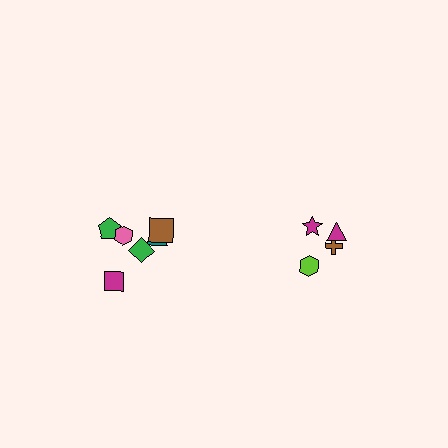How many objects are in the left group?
There are 6 objects.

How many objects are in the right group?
There are 4 objects.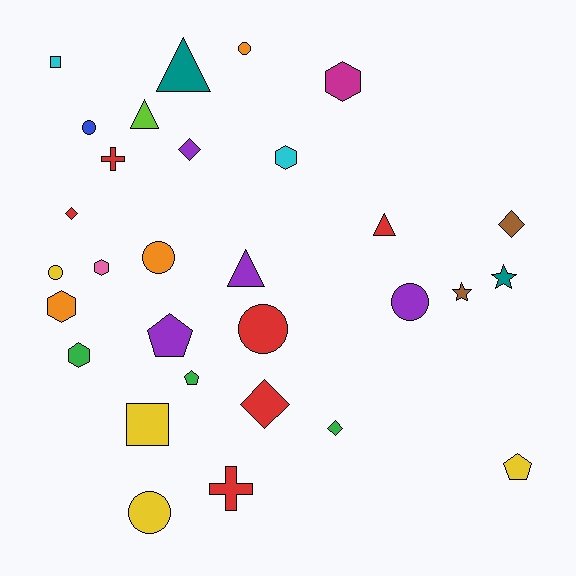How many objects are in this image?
There are 30 objects.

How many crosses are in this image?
There are 2 crosses.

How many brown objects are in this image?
There are 2 brown objects.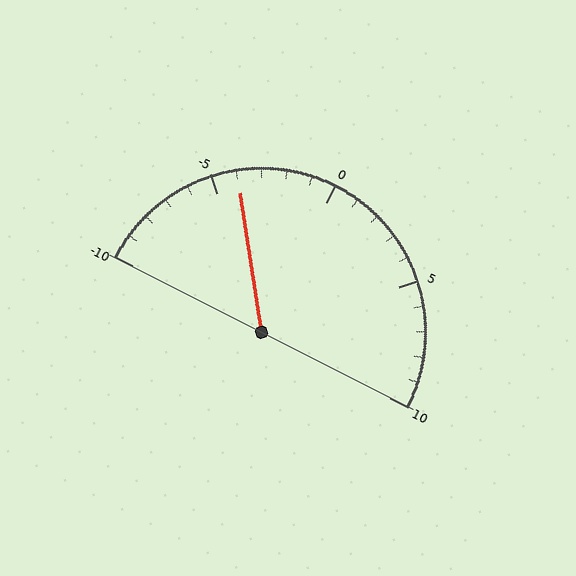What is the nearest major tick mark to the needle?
The nearest major tick mark is -5.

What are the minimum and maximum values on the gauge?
The gauge ranges from -10 to 10.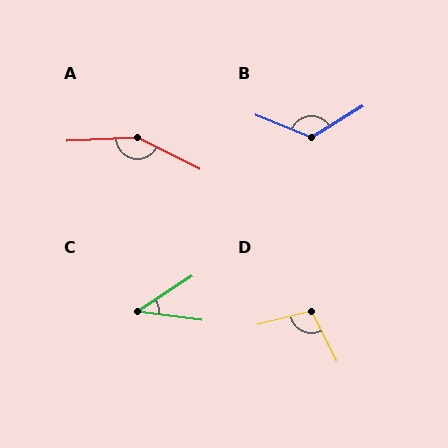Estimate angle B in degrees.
Approximately 127 degrees.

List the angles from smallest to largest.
C (40°), D (102°), B (127°), A (151°).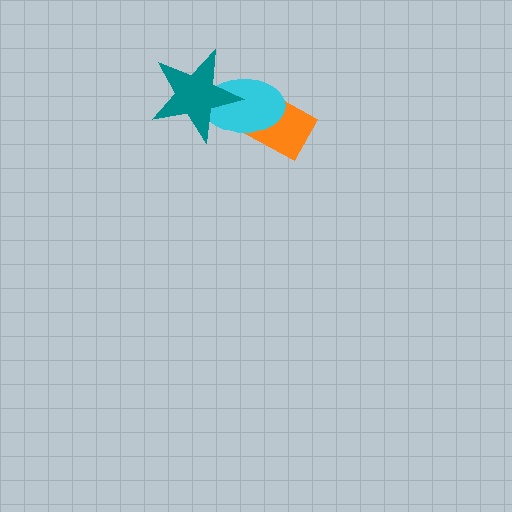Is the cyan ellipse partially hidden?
Yes, it is partially covered by another shape.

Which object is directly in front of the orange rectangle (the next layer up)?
The cyan ellipse is directly in front of the orange rectangle.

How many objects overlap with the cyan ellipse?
2 objects overlap with the cyan ellipse.